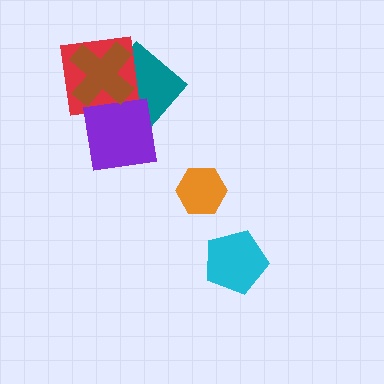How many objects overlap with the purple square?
1 object overlaps with the purple square.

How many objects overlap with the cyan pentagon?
0 objects overlap with the cyan pentagon.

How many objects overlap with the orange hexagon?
0 objects overlap with the orange hexagon.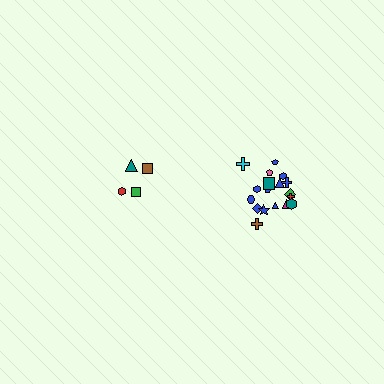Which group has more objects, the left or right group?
The right group.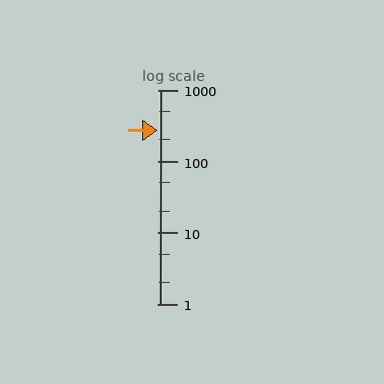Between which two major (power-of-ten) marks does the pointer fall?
The pointer is between 100 and 1000.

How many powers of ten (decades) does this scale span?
The scale spans 3 decades, from 1 to 1000.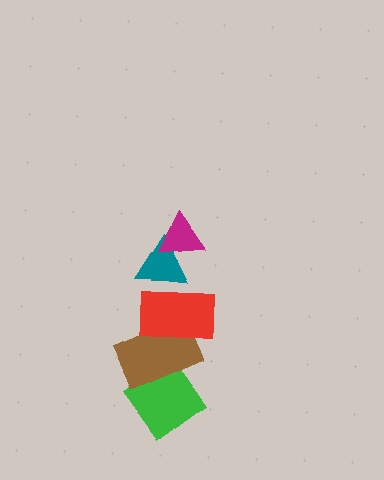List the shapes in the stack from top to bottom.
From top to bottom: the magenta triangle, the teal triangle, the red rectangle, the brown rectangle, the green diamond.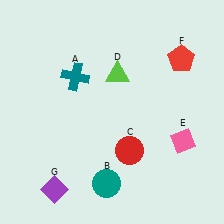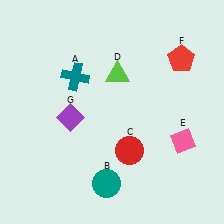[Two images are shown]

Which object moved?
The purple diamond (G) moved up.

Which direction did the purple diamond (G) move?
The purple diamond (G) moved up.